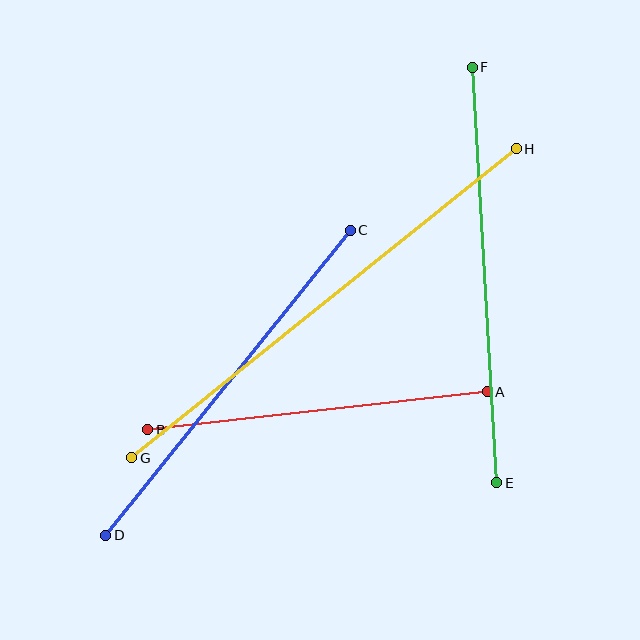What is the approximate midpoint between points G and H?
The midpoint is at approximately (324, 303) pixels.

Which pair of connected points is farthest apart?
Points G and H are farthest apart.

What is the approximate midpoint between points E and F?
The midpoint is at approximately (485, 275) pixels.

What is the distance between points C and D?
The distance is approximately 391 pixels.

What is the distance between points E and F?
The distance is approximately 416 pixels.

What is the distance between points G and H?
The distance is approximately 493 pixels.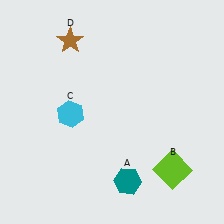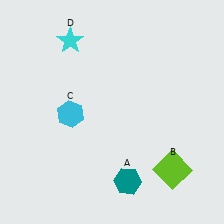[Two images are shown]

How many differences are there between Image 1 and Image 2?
There is 1 difference between the two images.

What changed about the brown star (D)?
In Image 1, D is brown. In Image 2, it changed to cyan.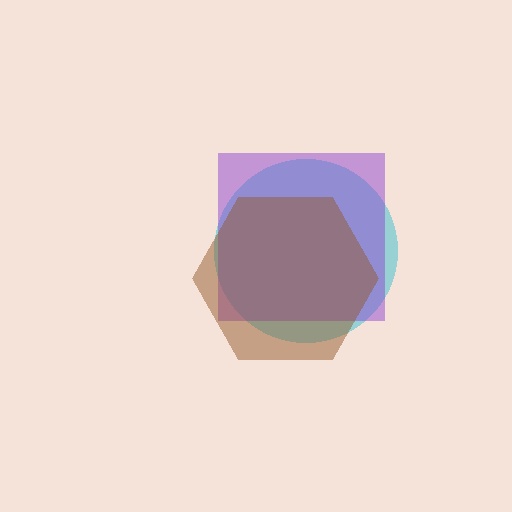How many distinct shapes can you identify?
There are 3 distinct shapes: a cyan circle, a purple square, a brown hexagon.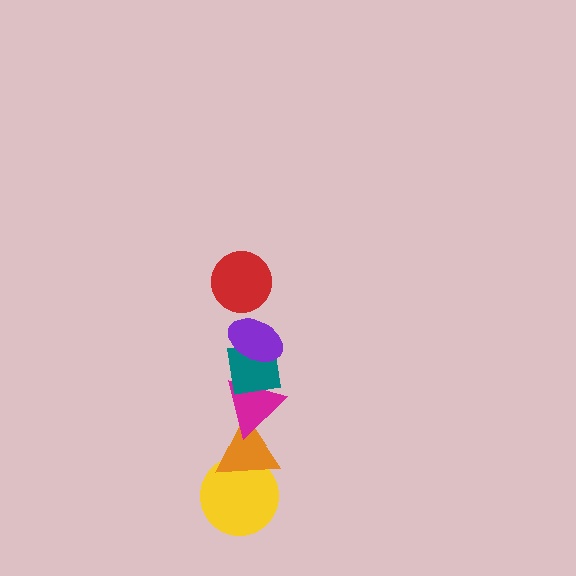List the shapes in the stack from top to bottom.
From top to bottom: the red circle, the purple ellipse, the teal square, the magenta triangle, the orange triangle, the yellow circle.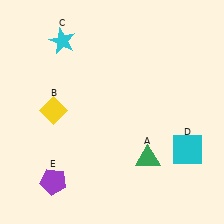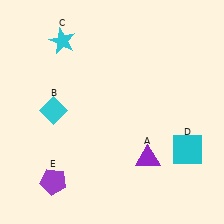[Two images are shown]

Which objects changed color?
A changed from green to purple. B changed from yellow to cyan.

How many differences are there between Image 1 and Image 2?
There are 2 differences between the two images.